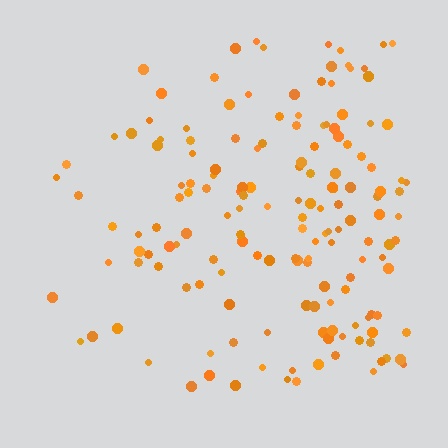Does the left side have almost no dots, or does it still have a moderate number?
Still a moderate number, just noticeably fewer than the right.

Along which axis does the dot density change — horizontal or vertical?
Horizontal.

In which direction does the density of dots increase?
From left to right, with the right side densest.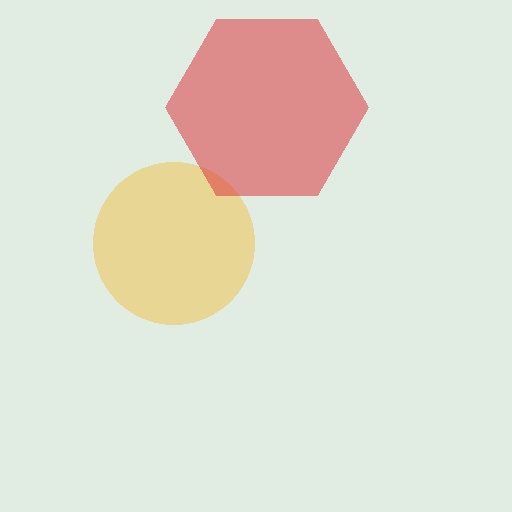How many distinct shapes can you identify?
There are 2 distinct shapes: a yellow circle, a red hexagon.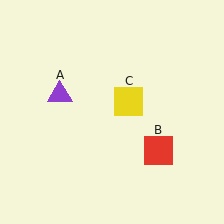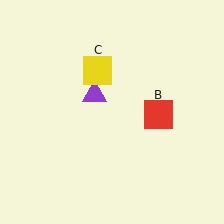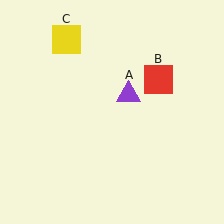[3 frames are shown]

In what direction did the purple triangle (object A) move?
The purple triangle (object A) moved right.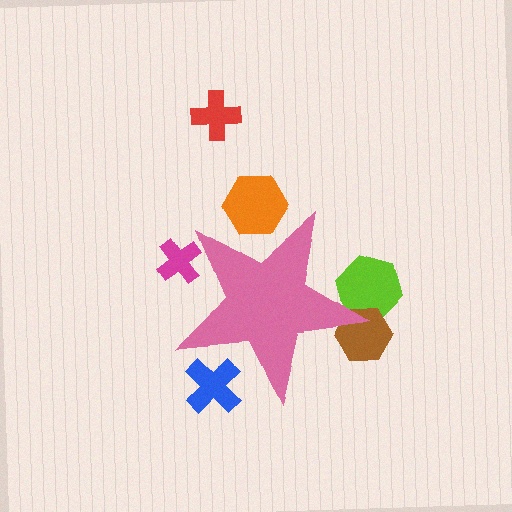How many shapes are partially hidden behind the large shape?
5 shapes are partially hidden.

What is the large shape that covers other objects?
A pink star.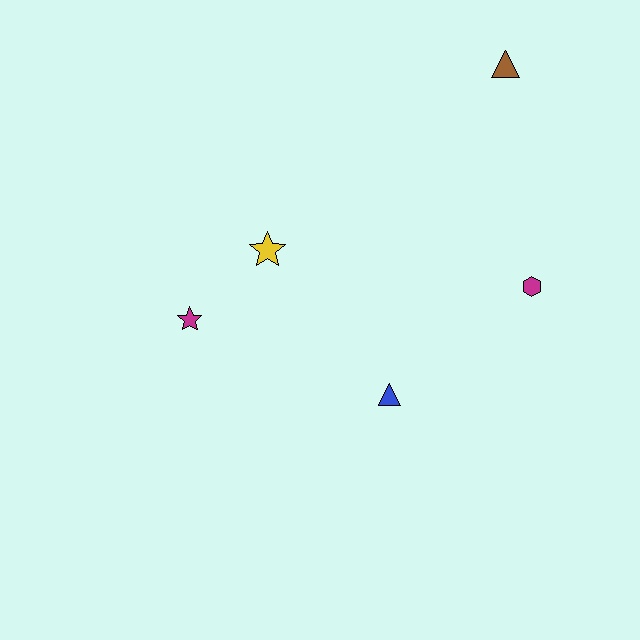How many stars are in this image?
There are 2 stars.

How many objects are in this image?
There are 5 objects.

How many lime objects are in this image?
There are no lime objects.